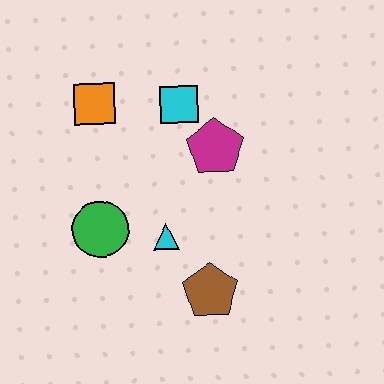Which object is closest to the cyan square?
The magenta pentagon is closest to the cyan square.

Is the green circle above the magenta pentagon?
No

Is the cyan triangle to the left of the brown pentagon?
Yes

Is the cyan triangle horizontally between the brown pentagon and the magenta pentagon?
No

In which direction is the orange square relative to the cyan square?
The orange square is to the left of the cyan square.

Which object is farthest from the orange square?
The brown pentagon is farthest from the orange square.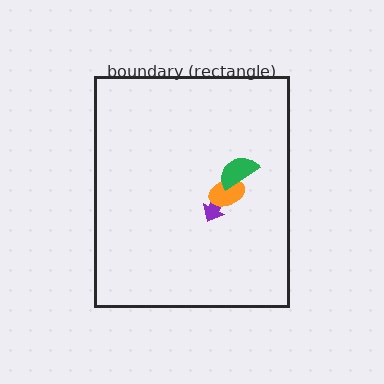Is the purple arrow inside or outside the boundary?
Inside.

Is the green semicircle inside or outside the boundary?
Inside.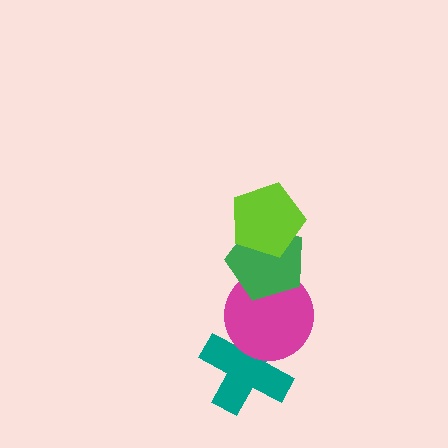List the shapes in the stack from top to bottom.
From top to bottom: the lime pentagon, the green pentagon, the magenta circle, the teal cross.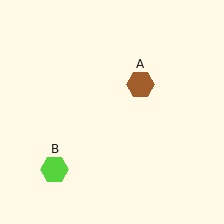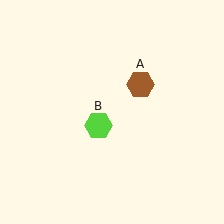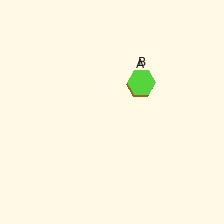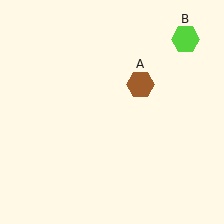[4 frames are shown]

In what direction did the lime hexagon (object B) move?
The lime hexagon (object B) moved up and to the right.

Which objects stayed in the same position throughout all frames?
Brown hexagon (object A) remained stationary.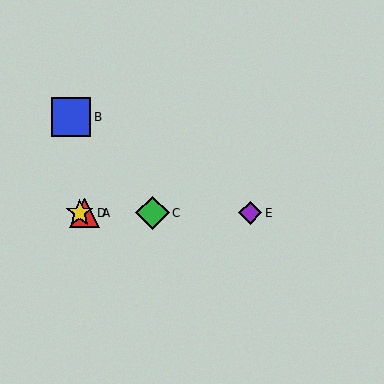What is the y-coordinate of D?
Object D is at y≈213.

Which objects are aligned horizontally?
Objects A, C, D, E are aligned horizontally.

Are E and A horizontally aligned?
Yes, both are at y≈213.